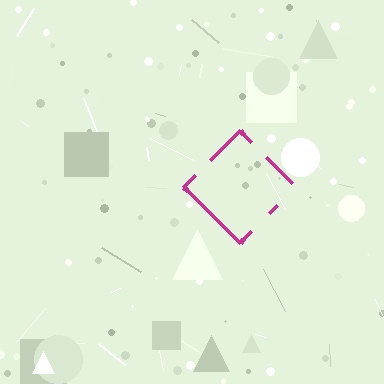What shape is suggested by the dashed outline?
The dashed outline suggests a diamond.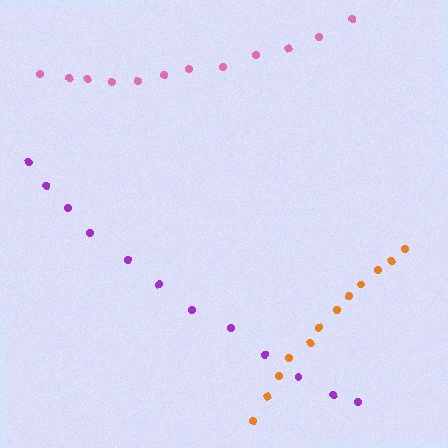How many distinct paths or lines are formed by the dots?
There are 3 distinct paths.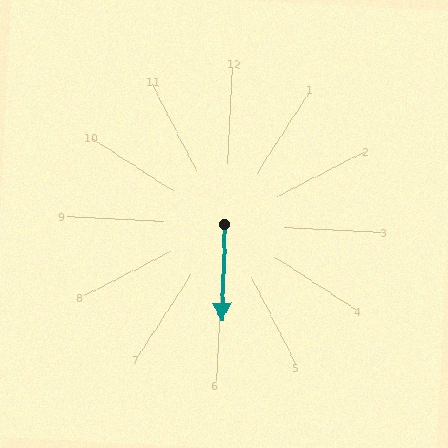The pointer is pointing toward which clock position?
Roughly 6 o'clock.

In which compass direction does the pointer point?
South.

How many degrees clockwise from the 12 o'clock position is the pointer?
Approximately 178 degrees.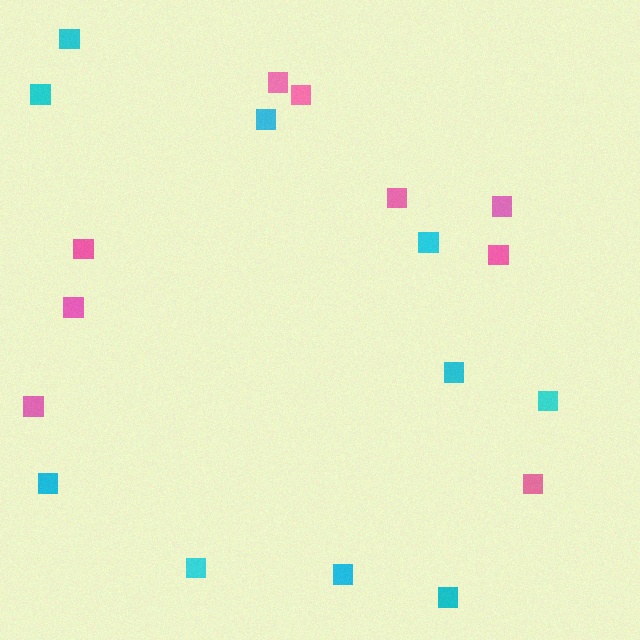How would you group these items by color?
There are 2 groups: one group of cyan squares (10) and one group of pink squares (9).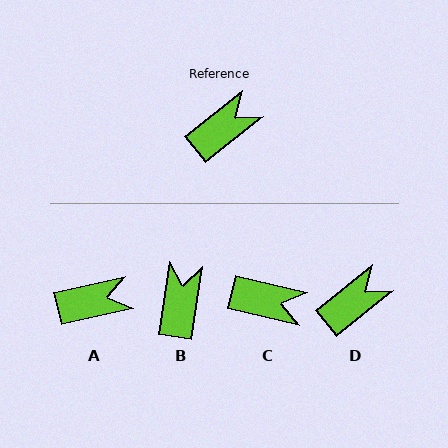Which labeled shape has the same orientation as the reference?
D.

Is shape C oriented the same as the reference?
No, it is off by about 52 degrees.